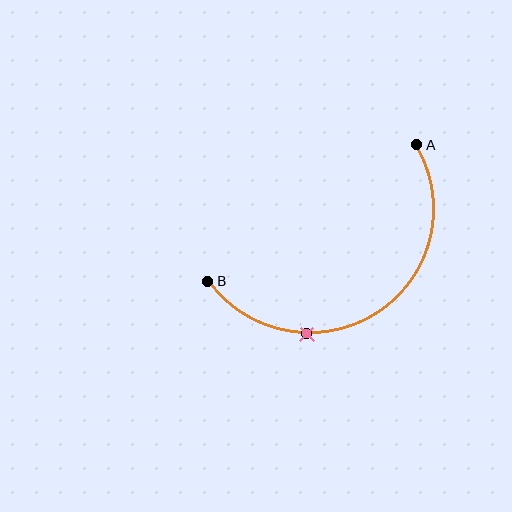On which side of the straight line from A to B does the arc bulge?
The arc bulges below the straight line connecting A and B.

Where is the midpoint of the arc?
The arc midpoint is the point on the curve farthest from the straight line joining A and B. It sits below that line.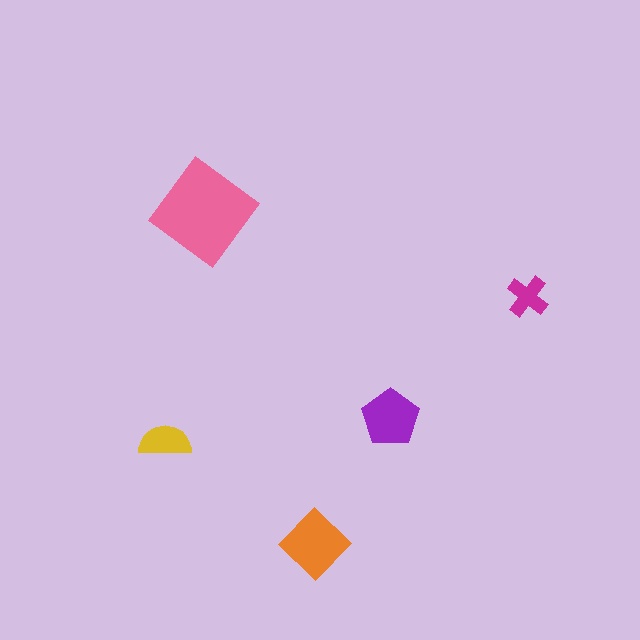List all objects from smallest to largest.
The magenta cross, the yellow semicircle, the purple pentagon, the orange diamond, the pink diamond.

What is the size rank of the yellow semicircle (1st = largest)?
4th.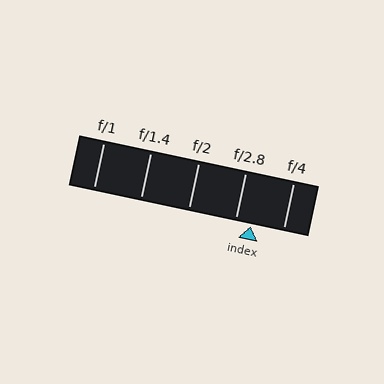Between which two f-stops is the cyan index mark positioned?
The index mark is between f/2.8 and f/4.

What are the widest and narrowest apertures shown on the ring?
The widest aperture shown is f/1 and the narrowest is f/4.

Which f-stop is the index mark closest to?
The index mark is closest to f/2.8.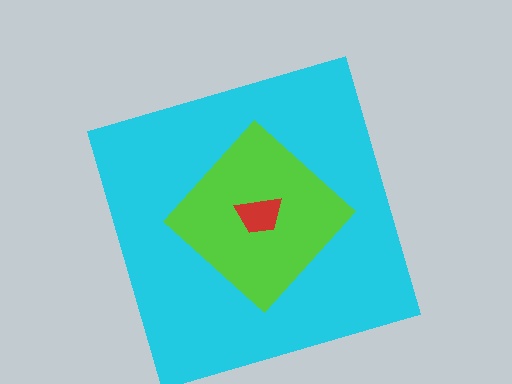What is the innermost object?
The red trapezoid.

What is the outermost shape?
The cyan square.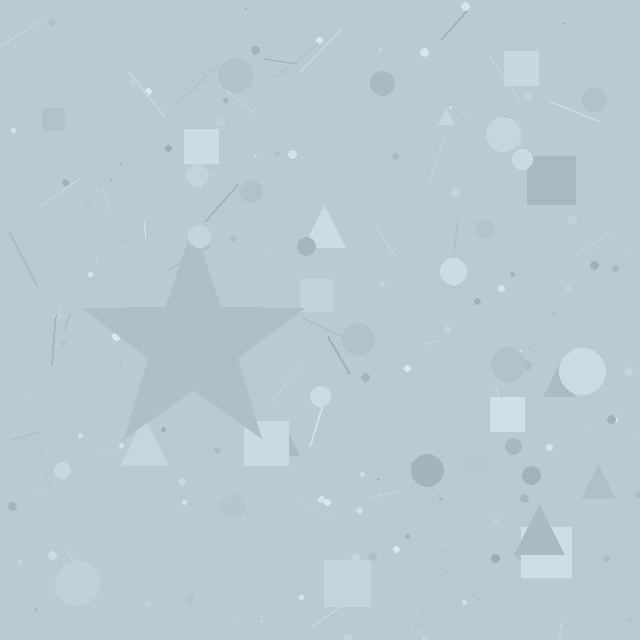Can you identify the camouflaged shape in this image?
The camouflaged shape is a star.